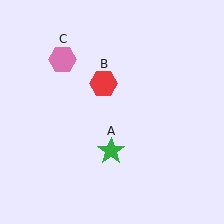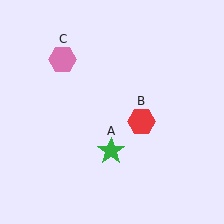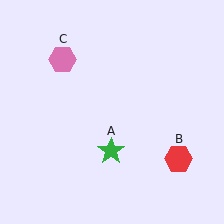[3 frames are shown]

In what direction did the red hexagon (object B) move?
The red hexagon (object B) moved down and to the right.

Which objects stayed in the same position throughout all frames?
Green star (object A) and pink hexagon (object C) remained stationary.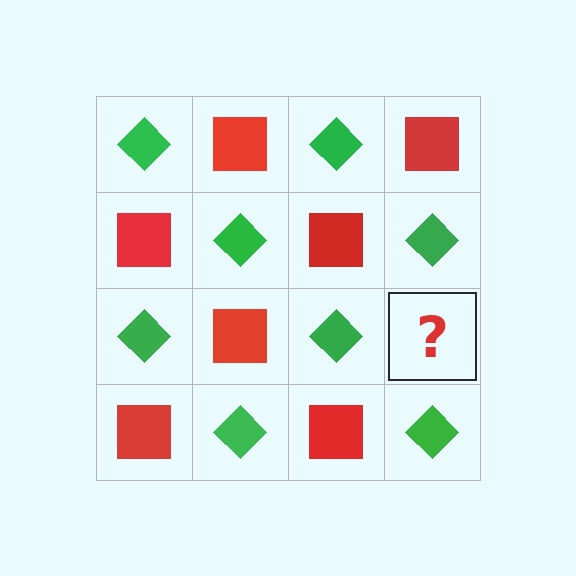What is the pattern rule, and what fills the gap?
The rule is that it alternates green diamond and red square in a checkerboard pattern. The gap should be filled with a red square.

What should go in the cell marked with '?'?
The missing cell should contain a red square.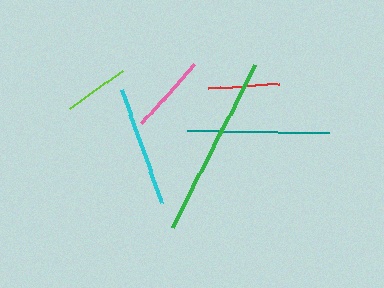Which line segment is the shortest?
The lime line is the shortest at approximately 65 pixels.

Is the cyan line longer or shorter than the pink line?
The cyan line is longer than the pink line.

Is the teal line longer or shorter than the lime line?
The teal line is longer than the lime line.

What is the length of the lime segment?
The lime segment is approximately 65 pixels long.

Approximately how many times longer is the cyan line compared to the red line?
The cyan line is approximately 1.7 times the length of the red line.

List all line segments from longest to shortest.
From longest to shortest: green, teal, cyan, pink, red, lime.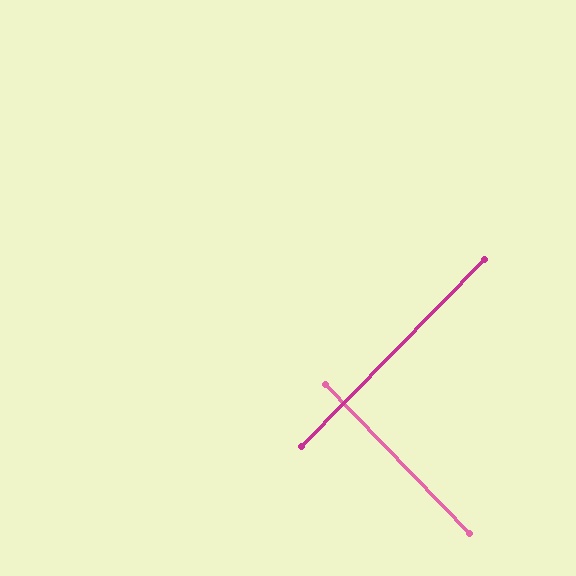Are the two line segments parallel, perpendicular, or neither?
Perpendicular — they meet at approximately 89°.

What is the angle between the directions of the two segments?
Approximately 89 degrees.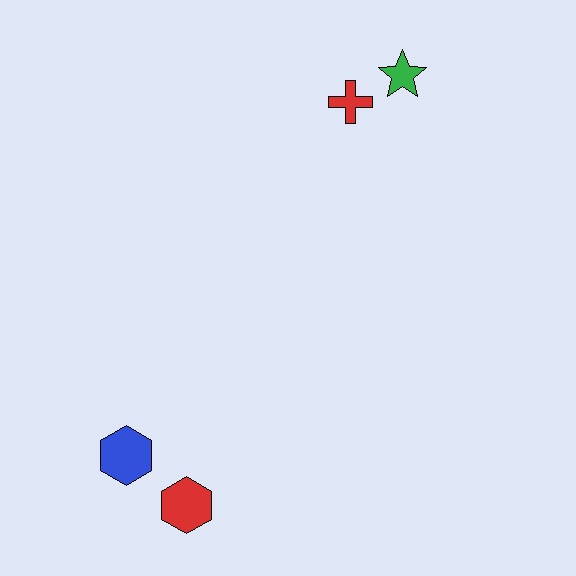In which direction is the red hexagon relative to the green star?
The red hexagon is below the green star.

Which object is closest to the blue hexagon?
The red hexagon is closest to the blue hexagon.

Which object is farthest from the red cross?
The red hexagon is farthest from the red cross.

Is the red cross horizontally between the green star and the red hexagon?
Yes